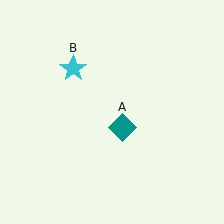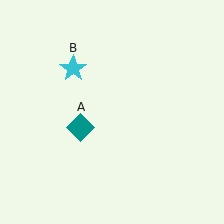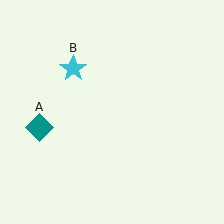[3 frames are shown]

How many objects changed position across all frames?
1 object changed position: teal diamond (object A).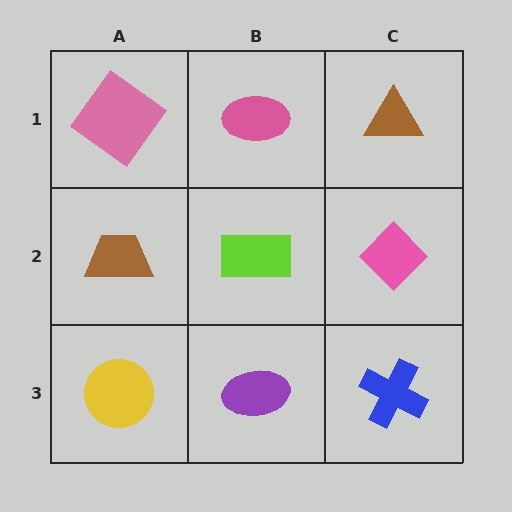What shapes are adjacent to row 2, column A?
A pink diamond (row 1, column A), a yellow circle (row 3, column A), a lime rectangle (row 2, column B).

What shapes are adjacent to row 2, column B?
A pink ellipse (row 1, column B), a purple ellipse (row 3, column B), a brown trapezoid (row 2, column A), a pink diamond (row 2, column C).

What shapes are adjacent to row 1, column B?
A lime rectangle (row 2, column B), a pink diamond (row 1, column A), a brown triangle (row 1, column C).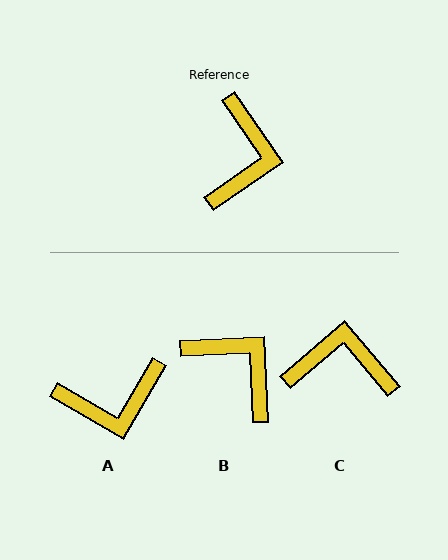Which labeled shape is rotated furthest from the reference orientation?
C, about 96 degrees away.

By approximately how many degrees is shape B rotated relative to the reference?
Approximately 58 degrees counter-clockwise.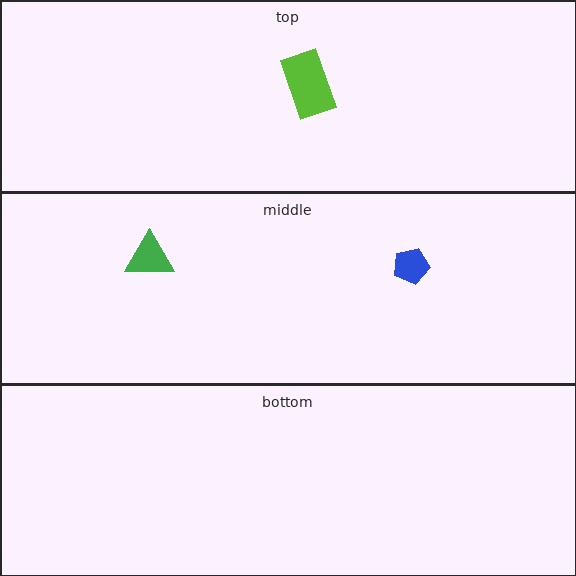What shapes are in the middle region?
The blue pentagon, the green triangle.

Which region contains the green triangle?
The middle region.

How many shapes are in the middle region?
2.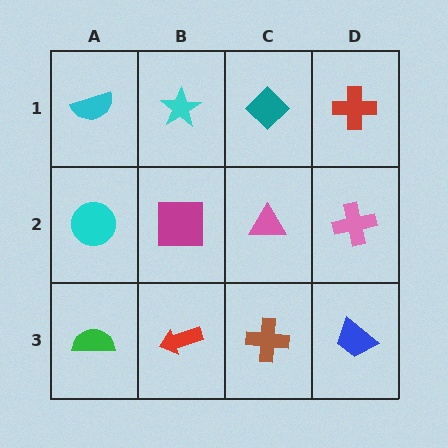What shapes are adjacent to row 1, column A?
A cyan circle (row 2, column A), a cyan star (row 1, column B).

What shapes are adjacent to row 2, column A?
A cyan semicircle (row 1, column A), a green semicircle (row 3, column A), a magenta square (row 2, column B).